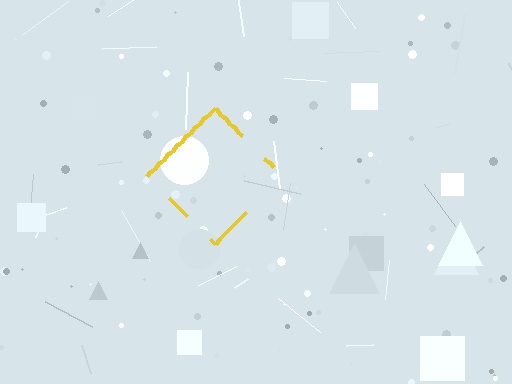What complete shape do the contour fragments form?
The contour fragments form a diamond.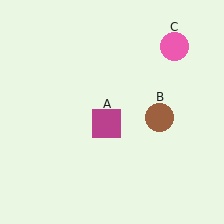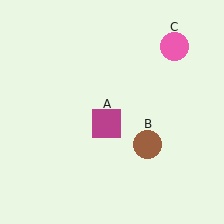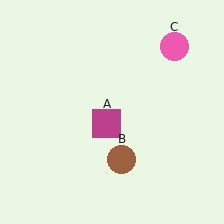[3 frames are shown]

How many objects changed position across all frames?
1 object changed position: brown circle (object B).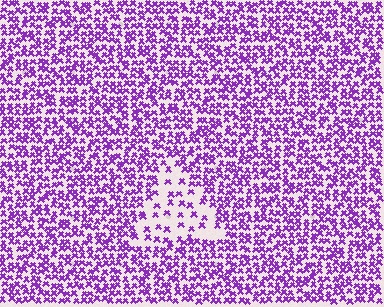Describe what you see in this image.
The image contains small purple elements arranged at two different densities. A triangle-shaped region is visible where the elements are less densely packed than the surrounding area.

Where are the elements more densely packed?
The elements are more densely packed outside the triangle boundary.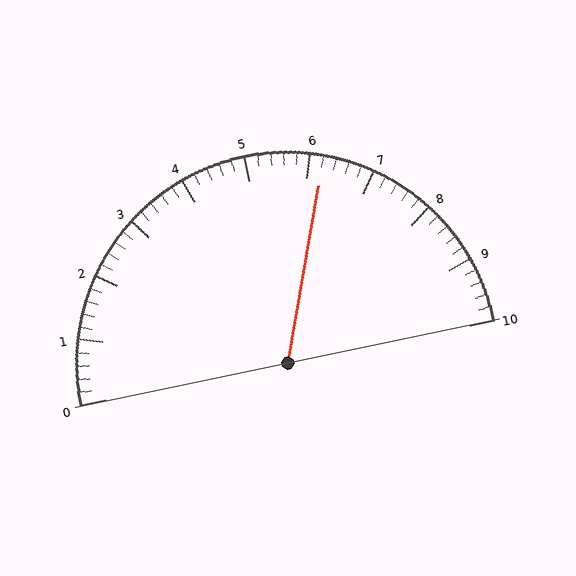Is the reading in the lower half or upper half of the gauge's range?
The reading is in the upper half of the range (0 to 10).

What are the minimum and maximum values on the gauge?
The gauge ranges from 0 to 10.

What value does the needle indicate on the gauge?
The needle indicates approximately 6.2.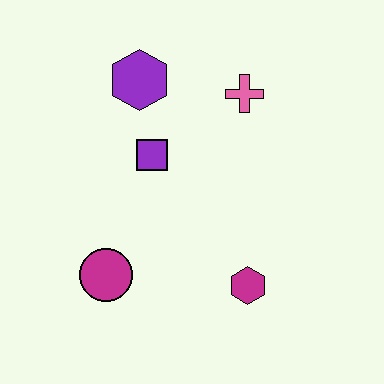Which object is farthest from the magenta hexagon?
The purple hexagon is farthest from the magenta hexagon.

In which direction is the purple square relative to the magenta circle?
The purple square is above the magenta circle.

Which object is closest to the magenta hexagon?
The magenta circle is closest to the magenta hexagon.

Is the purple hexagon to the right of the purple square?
No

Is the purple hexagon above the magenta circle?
Yes